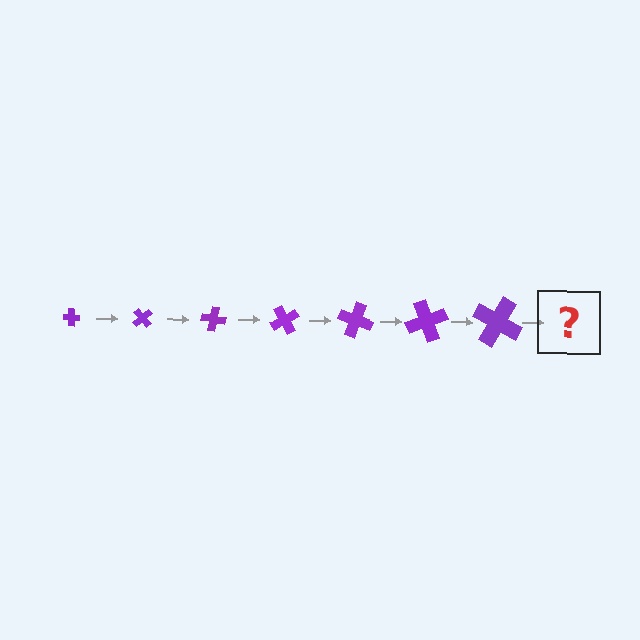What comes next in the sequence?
The next element should be a cross, larger than the previous one and rotated 350 degrees from the start.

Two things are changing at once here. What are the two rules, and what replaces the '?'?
The two rules are that the cross grows larger each step and it rotates 50 degrees each step. The '?' should be a cross, larger than the previous one and rotated 350 degrees from the start.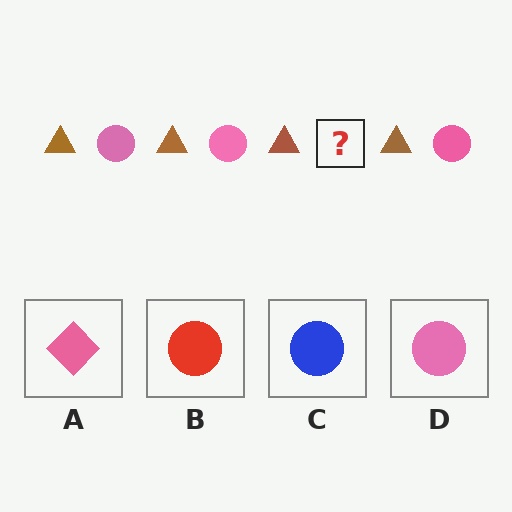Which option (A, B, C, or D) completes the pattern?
D.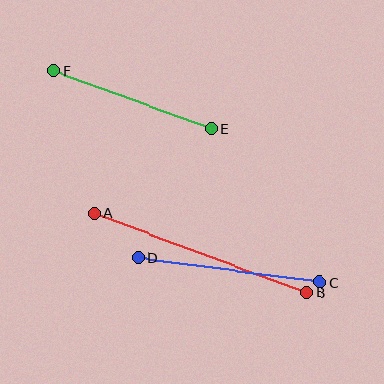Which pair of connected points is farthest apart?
Points A and B are farthest apart.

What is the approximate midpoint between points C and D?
The midpoint is at approximately (229, 270) pixels.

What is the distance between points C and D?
The distance is approximately 183 pixels.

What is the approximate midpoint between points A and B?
The midpoint is at approximately (200, 253) pixels.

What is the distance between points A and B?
The distance is approximately 227 pixels.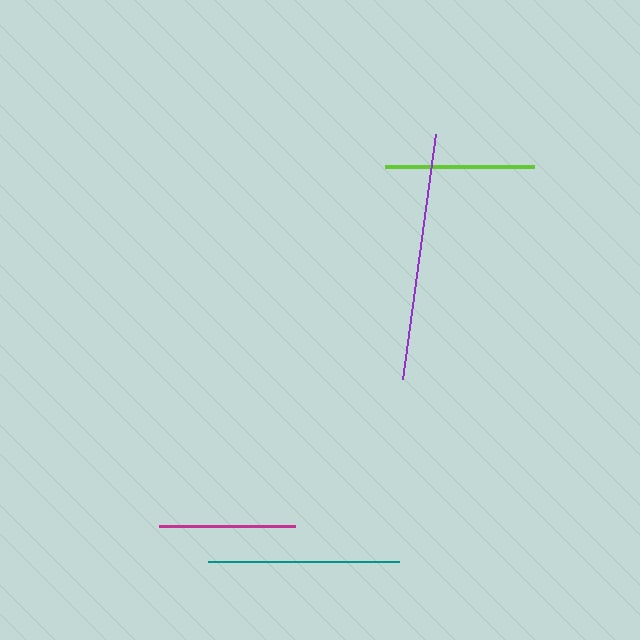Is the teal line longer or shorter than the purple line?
The purple line is longer than the teal line.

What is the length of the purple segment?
The purple segment is approximately 248 pixels long.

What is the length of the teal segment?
The teal segment is approximately 191 pixels long.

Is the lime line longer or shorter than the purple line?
The purple line is longer than the lime line.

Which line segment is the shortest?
The magenta line is the shortest at approximately 137 pixels.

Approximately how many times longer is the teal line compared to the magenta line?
The teal line is approximately 1.4 times the length of the magenta line.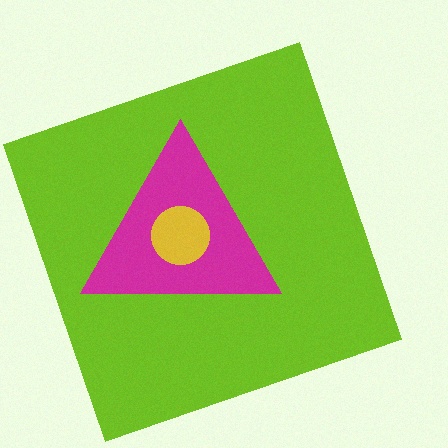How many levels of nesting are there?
3.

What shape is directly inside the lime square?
The magenta triangle.